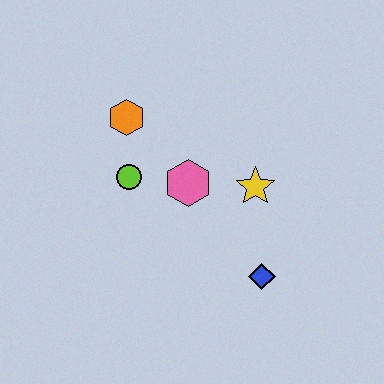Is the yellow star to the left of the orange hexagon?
No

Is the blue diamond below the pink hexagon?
Yes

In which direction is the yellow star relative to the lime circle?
The yellow star is to the right of the lime circle.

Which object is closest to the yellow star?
The pink hexagon is closest to the yellow star.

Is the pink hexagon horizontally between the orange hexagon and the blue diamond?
Yes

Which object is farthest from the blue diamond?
The orange hexagon is farthest from the blue diamond.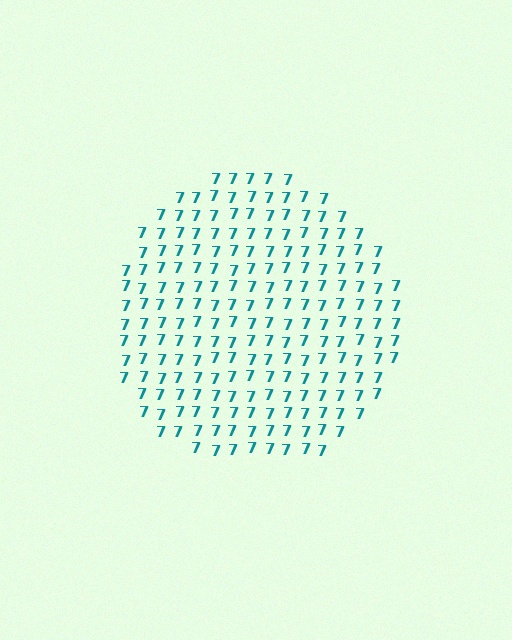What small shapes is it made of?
It is made of small digit 7's.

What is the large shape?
The large shape is a circle.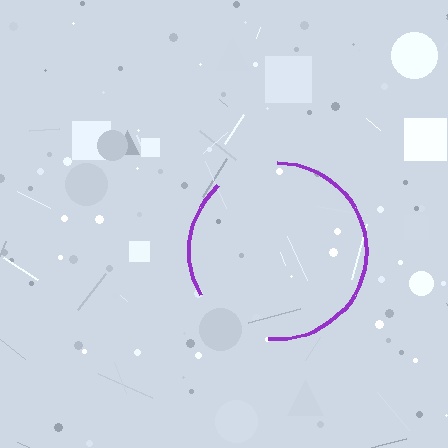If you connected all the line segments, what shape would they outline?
They would outline a circle.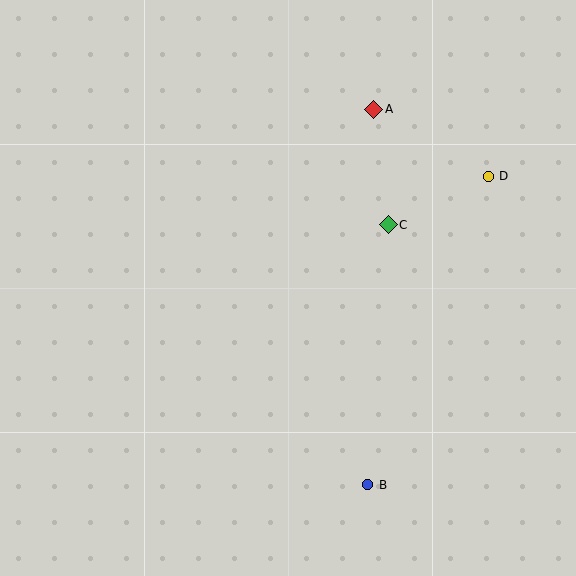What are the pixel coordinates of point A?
Point A is at (374, 109).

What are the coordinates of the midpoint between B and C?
The midpoint between B and C is at (378, 355).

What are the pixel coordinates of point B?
Point B is at (368, 485).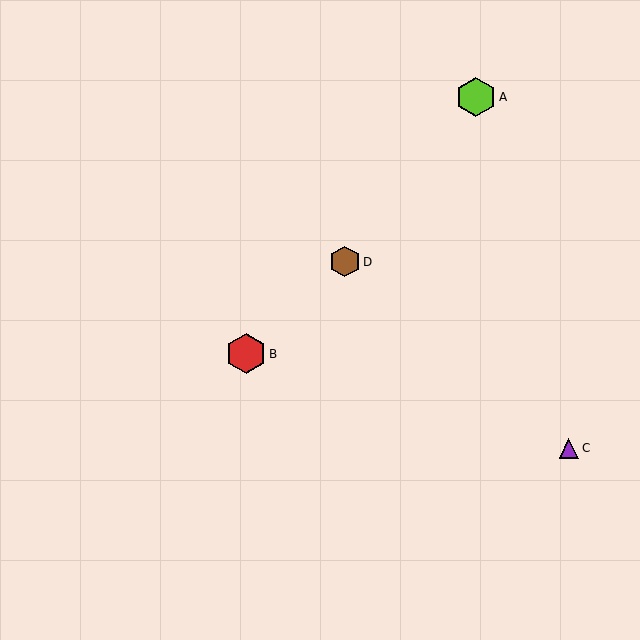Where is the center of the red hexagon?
The center of the red hexagon is at (246, 354).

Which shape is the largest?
The red hexagon (labeled B) is the largest.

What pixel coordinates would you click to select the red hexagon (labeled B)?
Click at (246, 354) to select the red hexagon B.